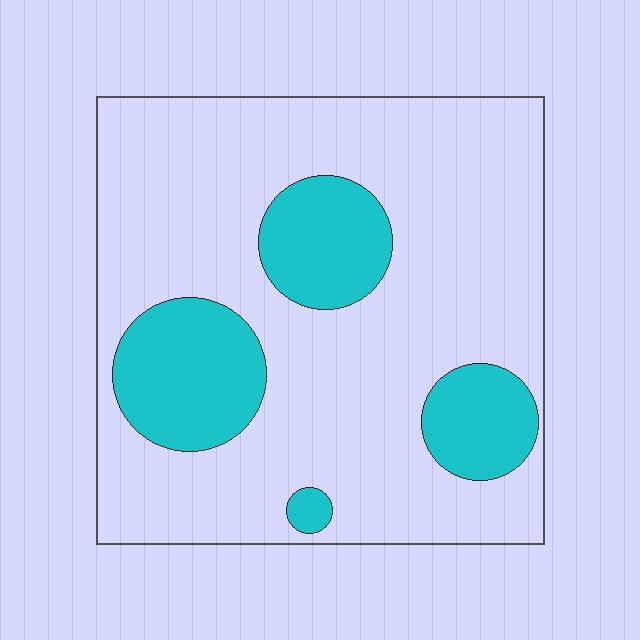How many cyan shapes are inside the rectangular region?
4.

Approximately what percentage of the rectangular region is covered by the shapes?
Approximately 25%.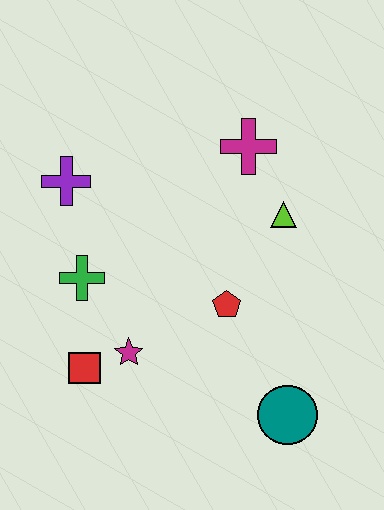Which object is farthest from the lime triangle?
The red square is farthest from the lime triangle.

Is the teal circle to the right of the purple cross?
Yes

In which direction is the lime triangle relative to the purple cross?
The lime triangle is to the right of the purple cross.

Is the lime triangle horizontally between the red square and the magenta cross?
No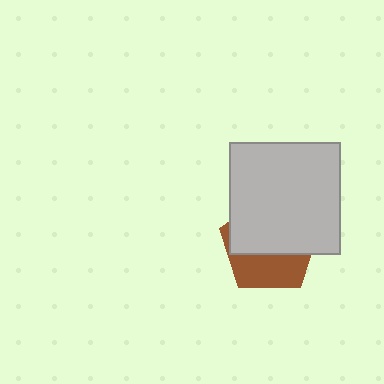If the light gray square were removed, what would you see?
You would see the complete brown pentagon.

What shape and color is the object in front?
The object in front is a light gray square.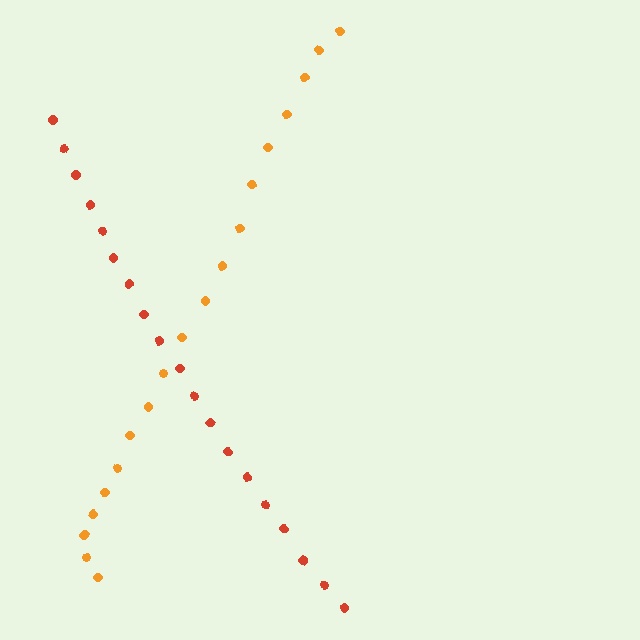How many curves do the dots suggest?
There are 2 distinct paths.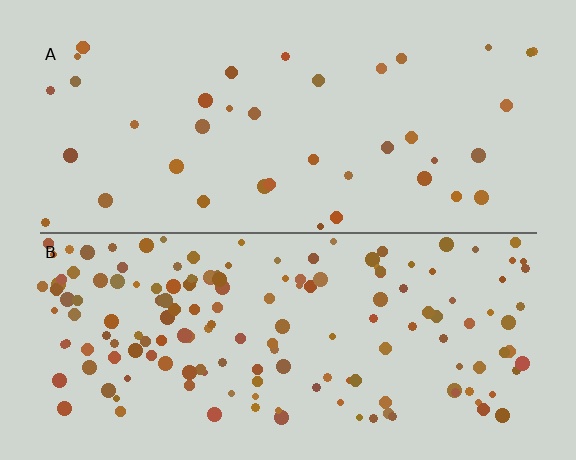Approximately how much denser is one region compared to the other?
Approximately 4.0× — region B over region A.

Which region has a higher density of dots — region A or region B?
B (the bottom).